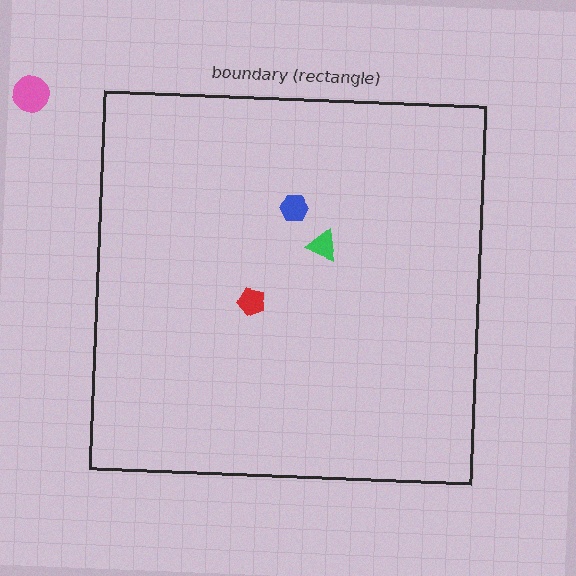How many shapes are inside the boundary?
3 inside, 1 outside.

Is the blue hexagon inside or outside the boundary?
Inside.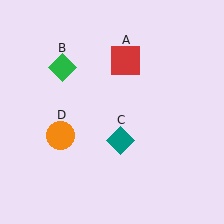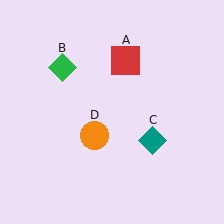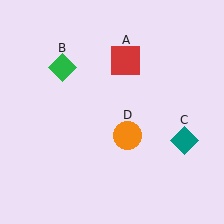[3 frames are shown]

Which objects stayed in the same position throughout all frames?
Red square (object A) and green diamond (object B) remained stationary.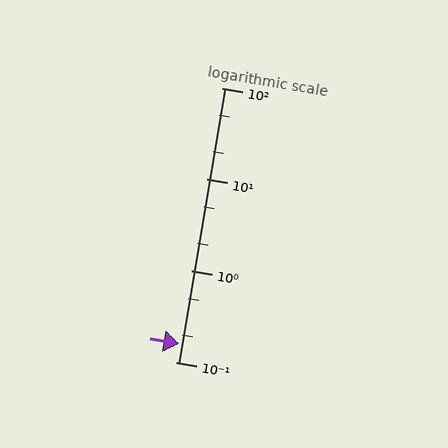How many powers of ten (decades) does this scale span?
The scale spans 3 decades, from 0.1 to 100.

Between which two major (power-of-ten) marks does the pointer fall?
The pointer is between 0.1 and 1.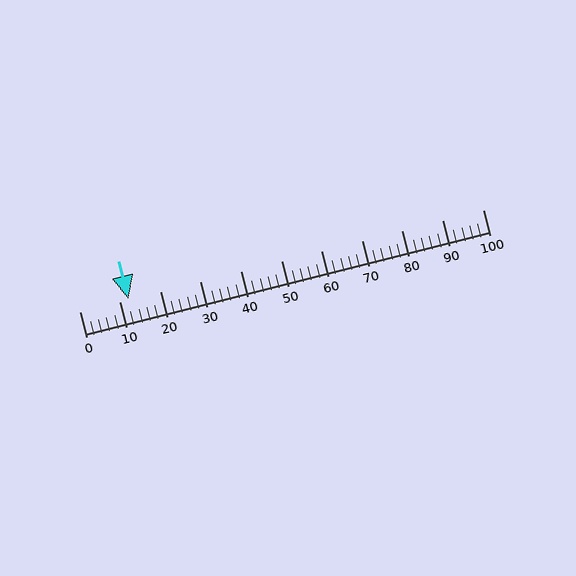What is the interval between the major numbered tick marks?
The major tick marks are spaced 10 units apart.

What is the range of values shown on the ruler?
The ruler shows values from 0 to 100.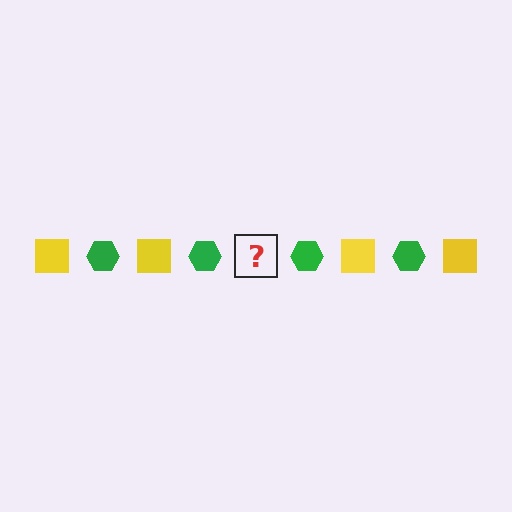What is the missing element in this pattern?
The missing element is a yellow square.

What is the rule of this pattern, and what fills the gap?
The rule is that the pattern alternates between yellow square and green hexagon. The gap should be filled with a yellow square.